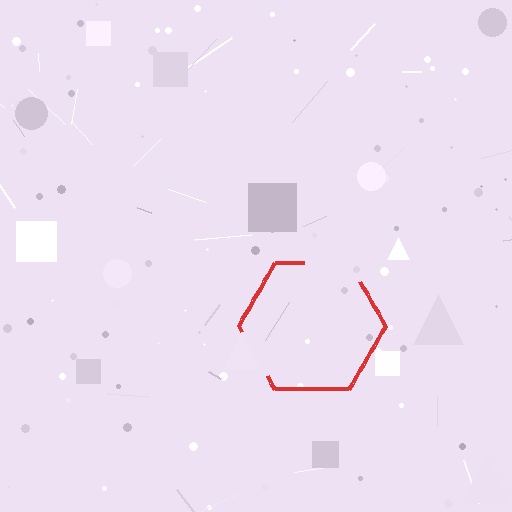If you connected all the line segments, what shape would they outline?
They would outline a hexagon.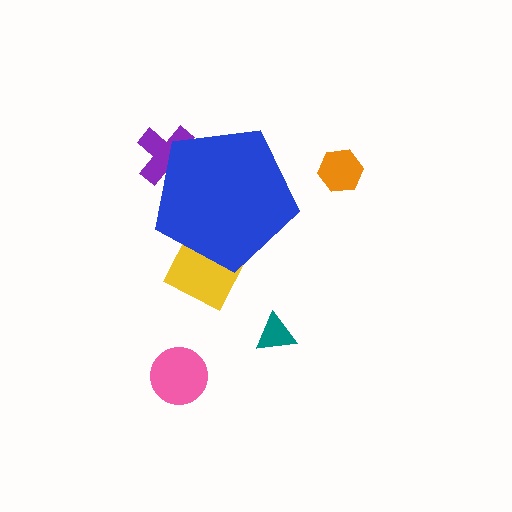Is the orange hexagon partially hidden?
No, the orange hexagon is fully visible.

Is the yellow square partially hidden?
Yes, the yellow square is partially hidden behind the blue pentagon.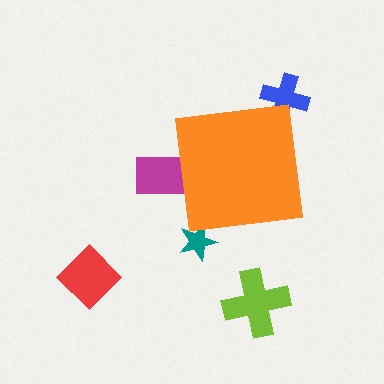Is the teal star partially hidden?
Yes, the teal star is partially hidden behind the orange square.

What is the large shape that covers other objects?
An orange square.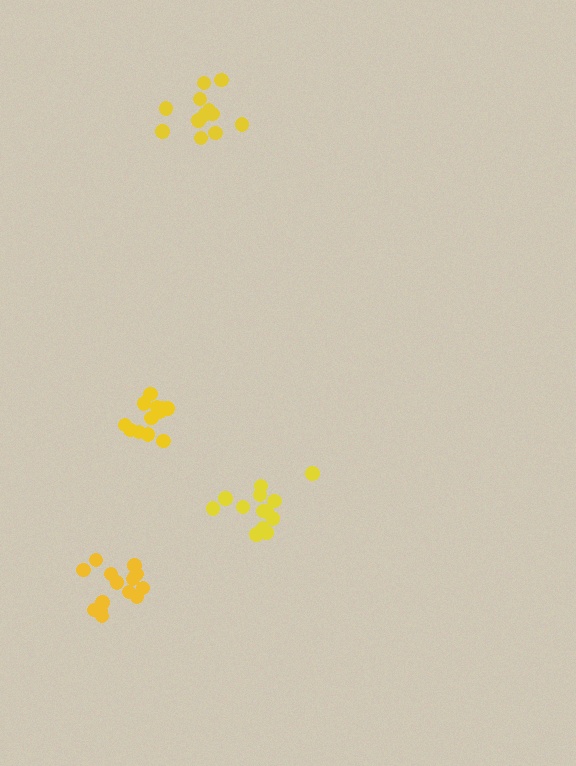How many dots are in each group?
Group 1: 13 dots, Group 2: 14 dots, Group 3: 12 dots, Group 4: 12 dots (51 total).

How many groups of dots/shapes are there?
There are 4 groups.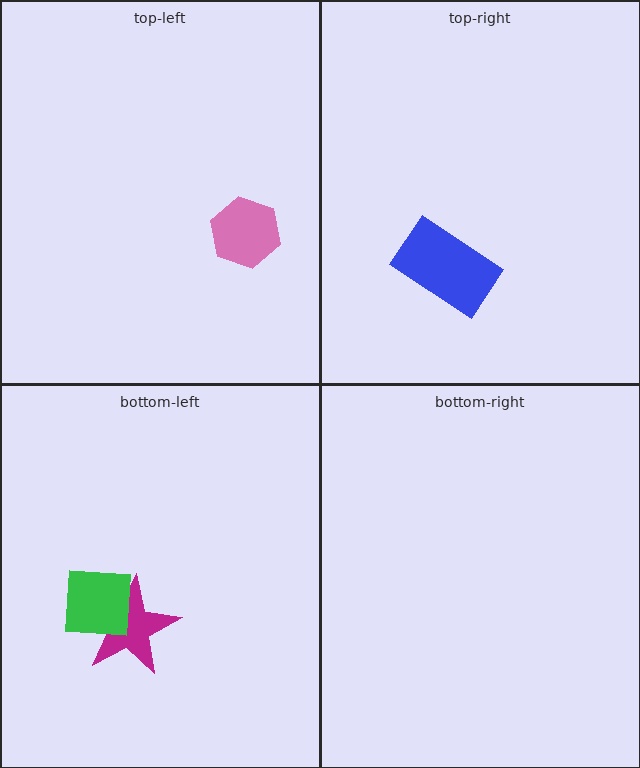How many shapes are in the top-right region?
1.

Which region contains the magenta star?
The bottom-left region.